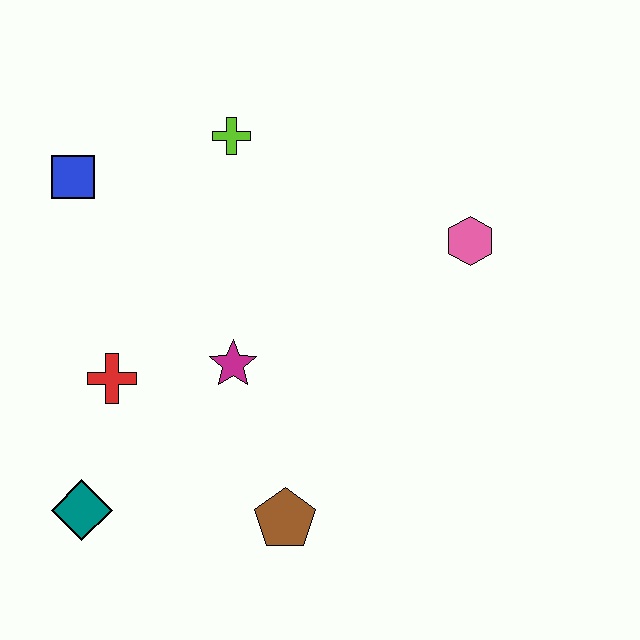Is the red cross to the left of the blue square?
No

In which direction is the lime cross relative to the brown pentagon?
The lime cross is above the brown pentagon.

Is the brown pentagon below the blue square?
Yes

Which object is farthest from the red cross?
The pink hexagon is farthest from the red cross.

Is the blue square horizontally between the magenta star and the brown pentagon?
No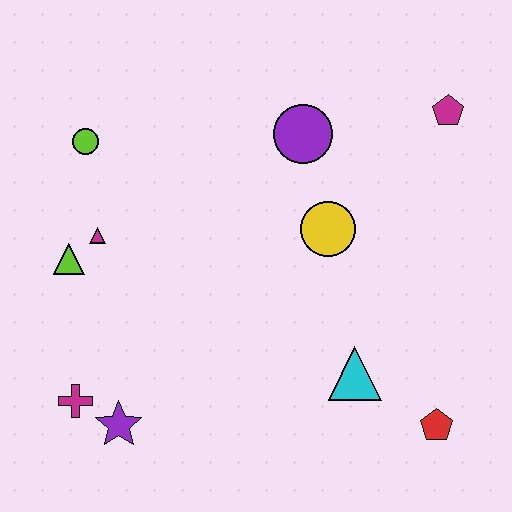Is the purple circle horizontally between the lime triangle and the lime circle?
No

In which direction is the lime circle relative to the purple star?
The lime circle is above the purple star.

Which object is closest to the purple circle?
The yellow circle is closest to the purple circle.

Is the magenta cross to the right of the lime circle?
No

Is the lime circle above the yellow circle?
Yes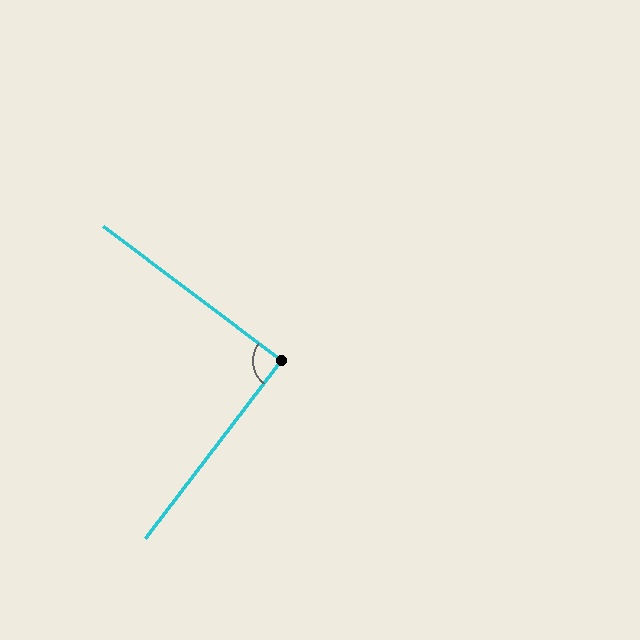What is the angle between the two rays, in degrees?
Approximately 90 degrees.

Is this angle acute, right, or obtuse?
It is approximately a right angle.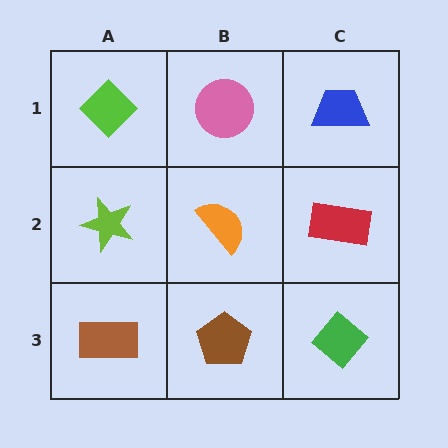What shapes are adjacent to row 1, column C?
A red rectangle (row 2, column C), a pink circle (row 1, column B).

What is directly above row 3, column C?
A red rectangle.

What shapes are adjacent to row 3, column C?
A red rectangle (row 2, column C), a brown pentagon (row 3, column B).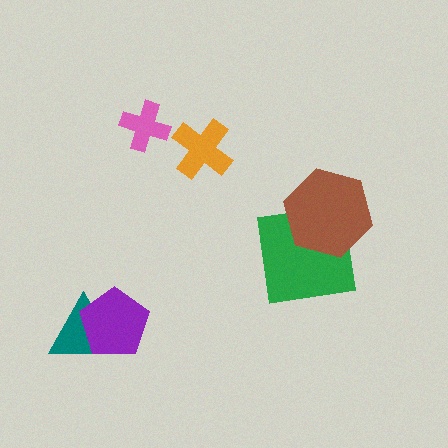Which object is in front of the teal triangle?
The purple pentagon is in front of the teal triangle.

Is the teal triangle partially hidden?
Yes, it is partially covered by another shape.